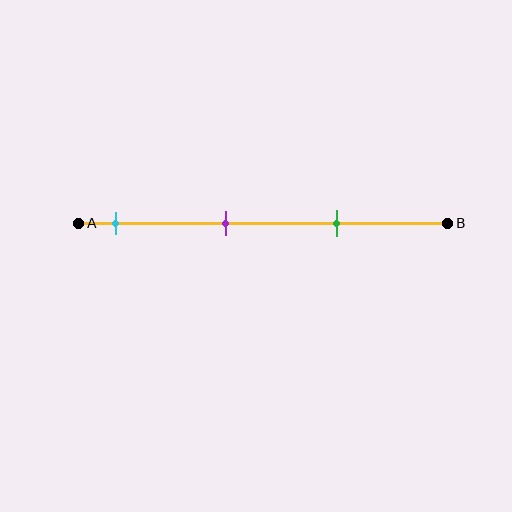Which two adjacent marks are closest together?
The purple and green marks are the closest adjacent pair.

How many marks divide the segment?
There are 3 marks dividing the segment.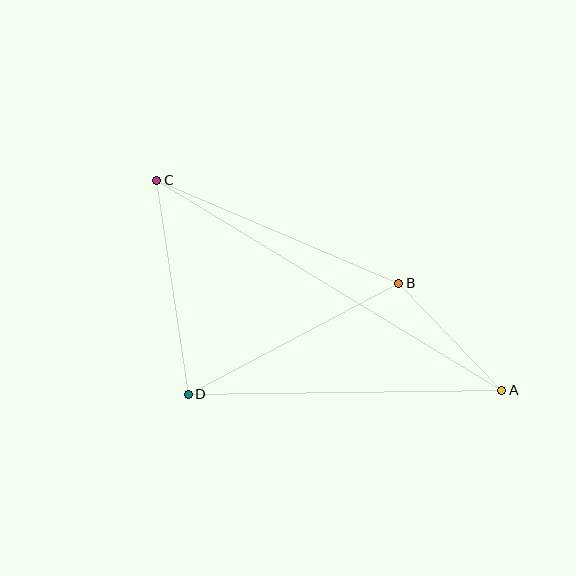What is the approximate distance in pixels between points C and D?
The distance between C and D is approximately 217 pixels.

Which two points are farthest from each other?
Points A and C are farthest from each other.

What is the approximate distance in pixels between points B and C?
The distance between B and C is approximately 263 pixels.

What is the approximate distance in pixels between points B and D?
The distance between B and D is approximately 238 pixels.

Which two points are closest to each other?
Points A and B are closest to each other.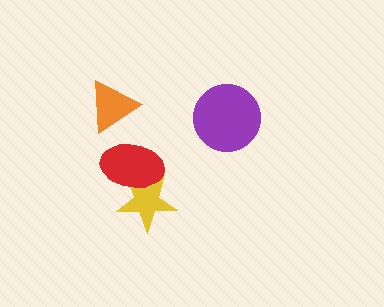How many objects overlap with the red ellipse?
1 object overlaps with the red ellipse.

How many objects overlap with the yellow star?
1 object overlaps with the yellow star.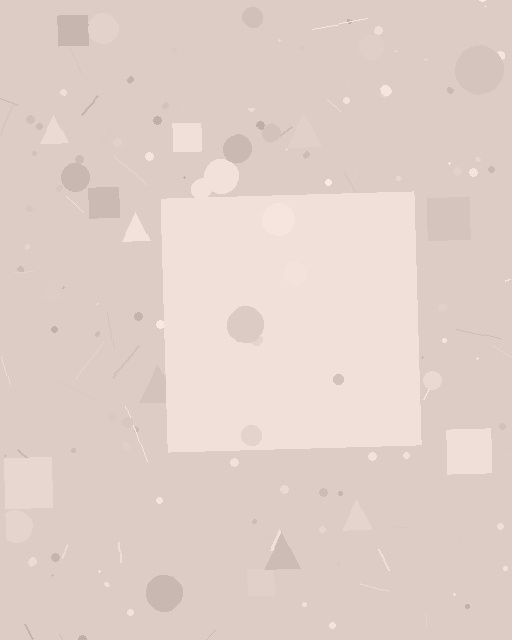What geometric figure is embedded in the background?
A square is embedded in the background.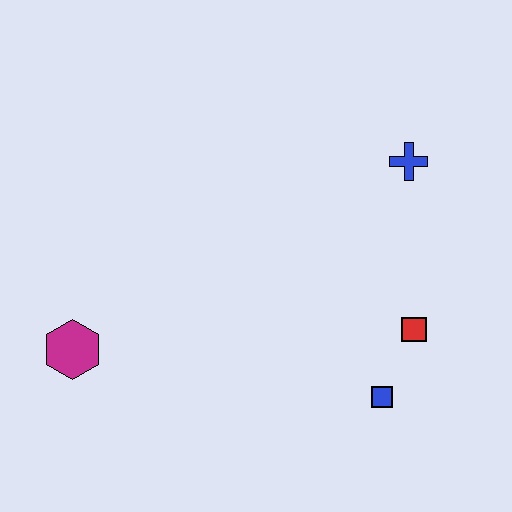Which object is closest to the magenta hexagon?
The blue square is closest to the magenta hexagon.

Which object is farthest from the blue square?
The magenta hexagon is farthest from the blue square.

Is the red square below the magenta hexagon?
No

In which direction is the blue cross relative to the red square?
The blue cross is above the red square.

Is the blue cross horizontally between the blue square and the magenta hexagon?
No